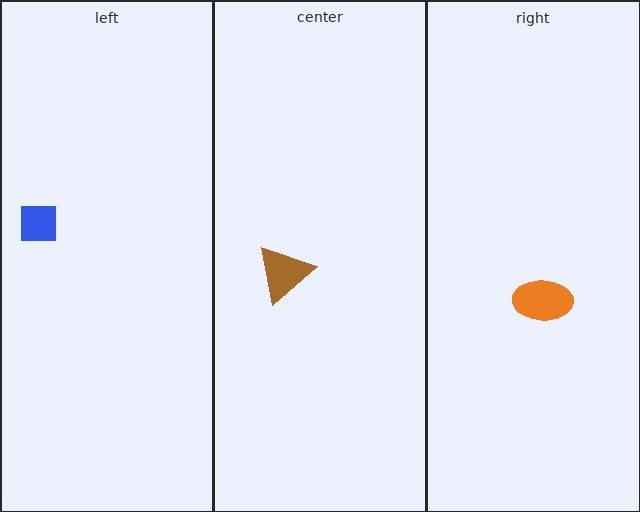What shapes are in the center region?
The brown triangle.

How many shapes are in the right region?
1.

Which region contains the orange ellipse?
The right region.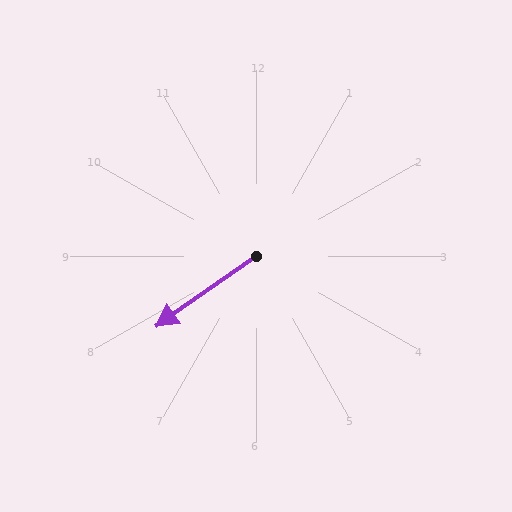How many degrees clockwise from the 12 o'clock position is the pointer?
Approximately 235 degrees.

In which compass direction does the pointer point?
Southwest.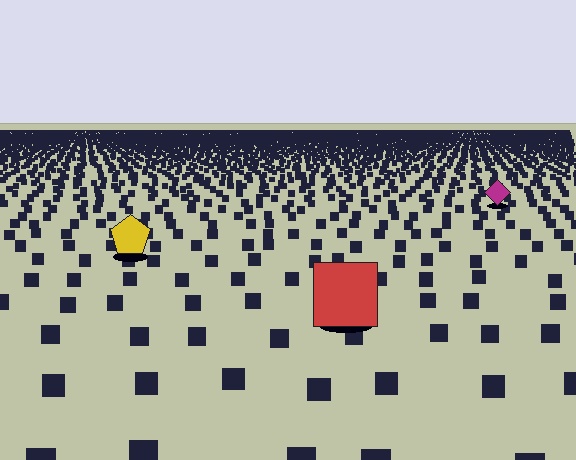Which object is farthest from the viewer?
The magenta diamond is farthest from the viewer. It appears smaller and the ground texture around it is denser.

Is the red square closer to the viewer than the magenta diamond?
Yes. The red square is closer — you can tell from the texture gradient: the ground texture is coarser near it.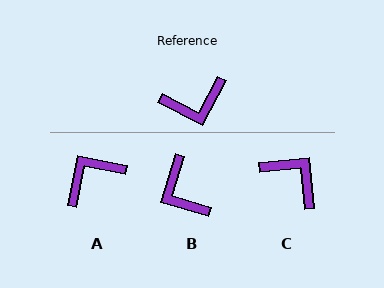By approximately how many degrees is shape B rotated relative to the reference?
Approximately 79 degrees clockwise.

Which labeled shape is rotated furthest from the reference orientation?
A, about 164 degrees away.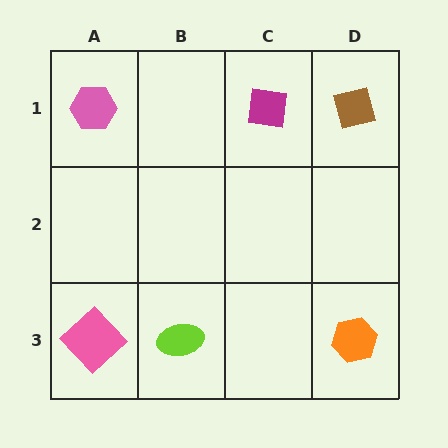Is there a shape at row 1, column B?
No, that cell is empty.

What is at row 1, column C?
A magenta square.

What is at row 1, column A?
A pink hexagon.